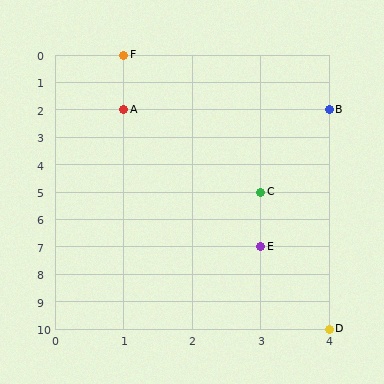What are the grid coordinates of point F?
Point F is at grid coordinates (1, 0).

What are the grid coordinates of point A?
Point A is at grid coordinates (1, 2).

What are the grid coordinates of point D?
Point D is at grid coordinates (4, 10).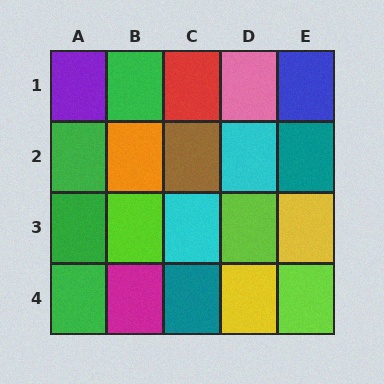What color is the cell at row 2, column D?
Cyan.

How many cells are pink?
1 cell is pink.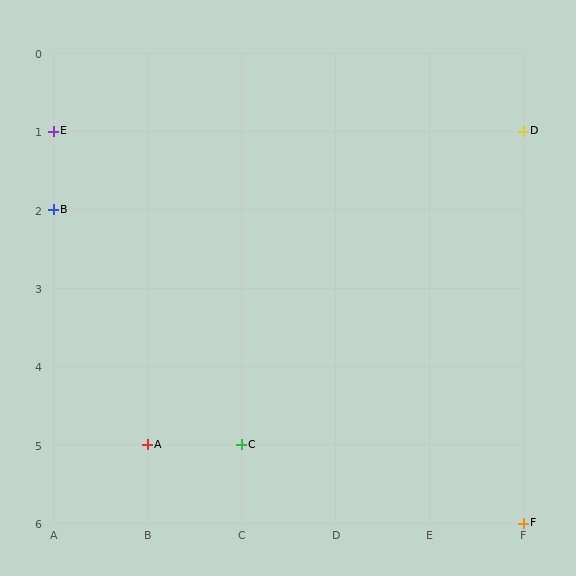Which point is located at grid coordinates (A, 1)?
Point E is at (A, 1).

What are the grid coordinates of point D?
Point D is at grid coordinates (F, 1).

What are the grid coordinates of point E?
Point E is at grid coordinates (A, 1).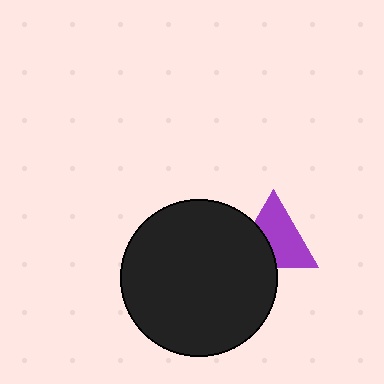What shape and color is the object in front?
The object in front is a black circle.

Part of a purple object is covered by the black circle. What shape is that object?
It is a triangle.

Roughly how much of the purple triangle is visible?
About half of it is visible (roughly 65%).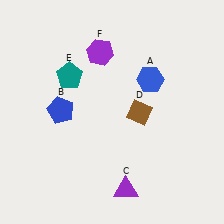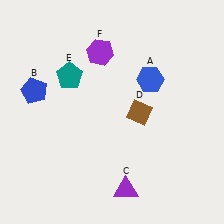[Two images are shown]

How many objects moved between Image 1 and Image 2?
1 object moved between the two images.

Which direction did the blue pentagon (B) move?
The blue pentagon (B) moved left.